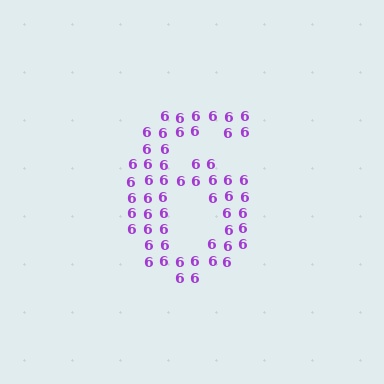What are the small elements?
The small elements are digit 6's.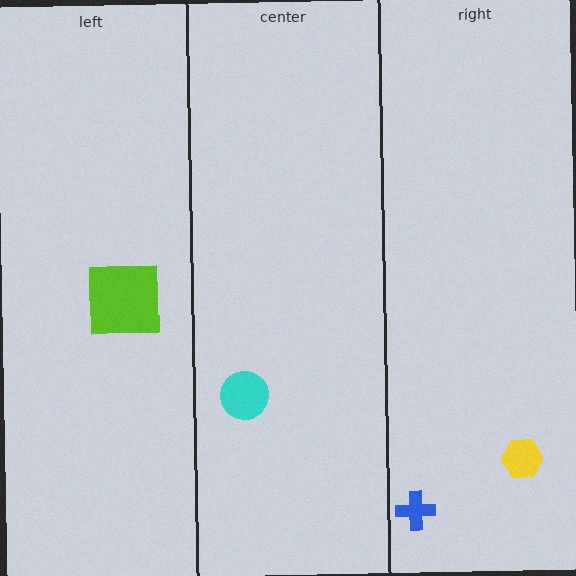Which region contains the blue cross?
The right region.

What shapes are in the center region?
The cyan circle.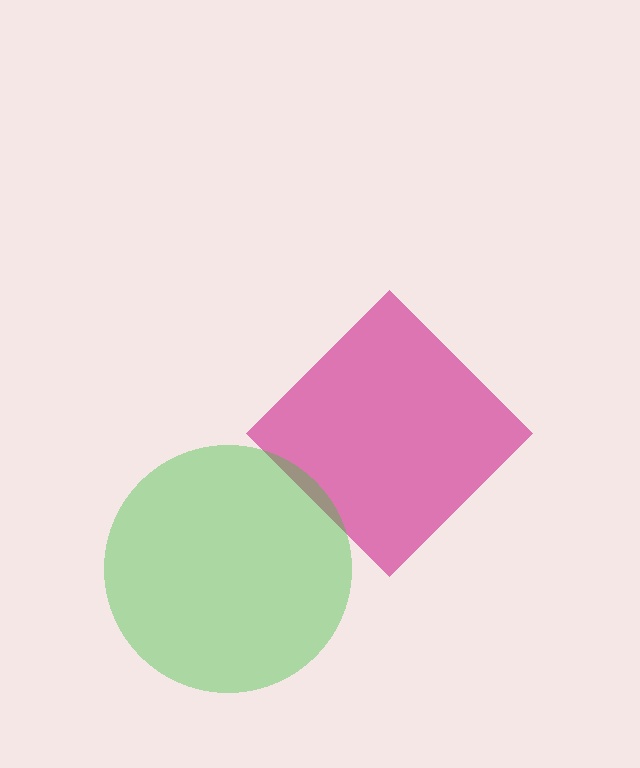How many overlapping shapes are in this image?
There are 2 overlapping shapes in the image.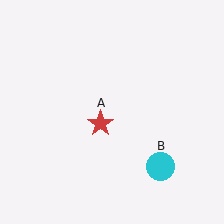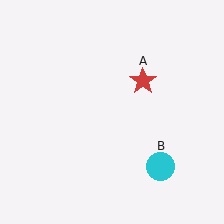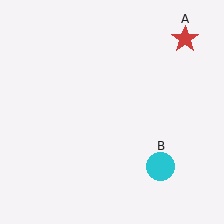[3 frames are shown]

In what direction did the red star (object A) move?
The red star (object A) moved up and to the right.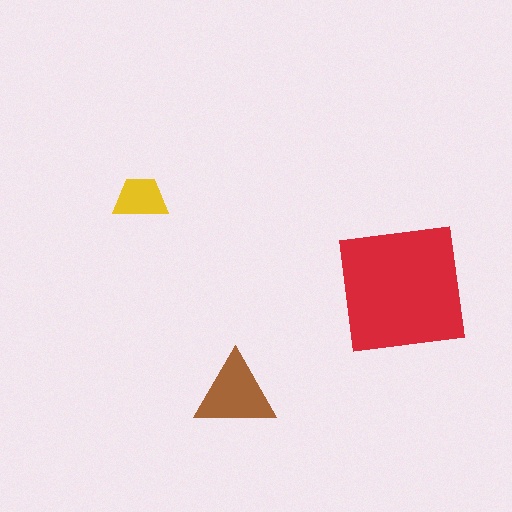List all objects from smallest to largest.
The yellow trapezoid, the brown triangle, the red square.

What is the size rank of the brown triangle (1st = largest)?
2nd.